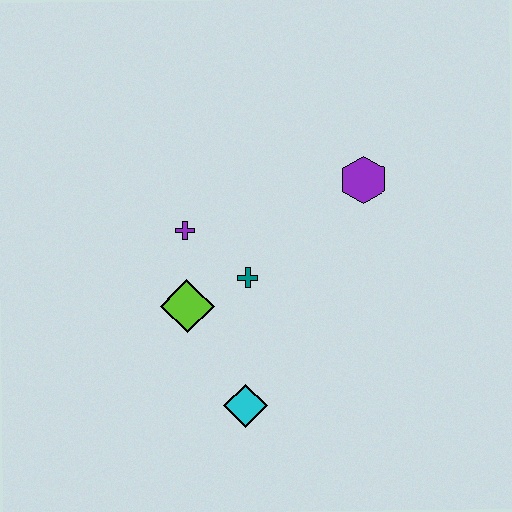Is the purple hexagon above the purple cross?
Yes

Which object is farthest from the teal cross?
The purple hexagon is farthest from the teal cross.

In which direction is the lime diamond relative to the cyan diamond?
The lime diamond is above the cyan diamond.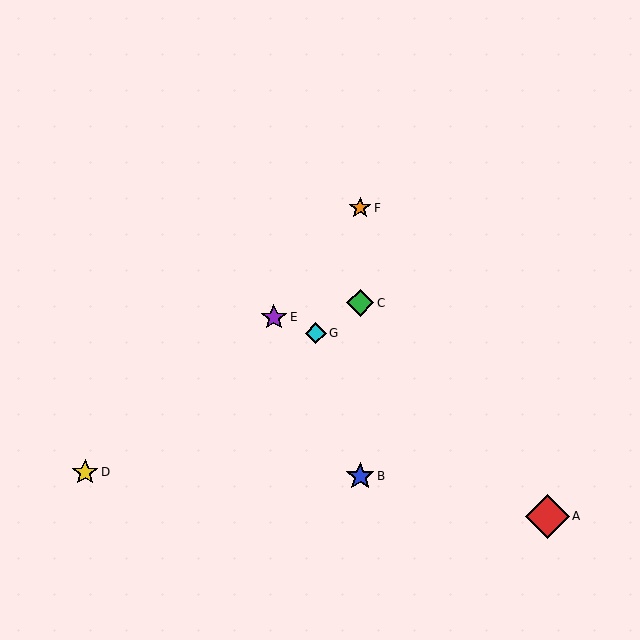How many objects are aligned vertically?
3 objects (B, C, F) are aligned vertically.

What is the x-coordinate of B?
Object B is at x≈360.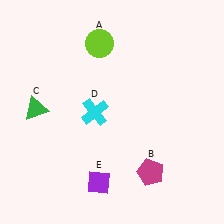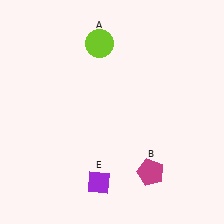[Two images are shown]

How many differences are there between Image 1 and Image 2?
There are 2 differences between the two images.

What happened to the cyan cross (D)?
The cyan cross (D) was removed in Image 2. It was in the bottom-left area of Image 1.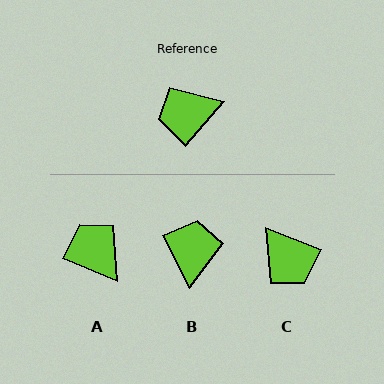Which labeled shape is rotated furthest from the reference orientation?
B, about 112 degrees away.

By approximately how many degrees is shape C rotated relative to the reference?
Approximately 109 degrees counter-clockwise.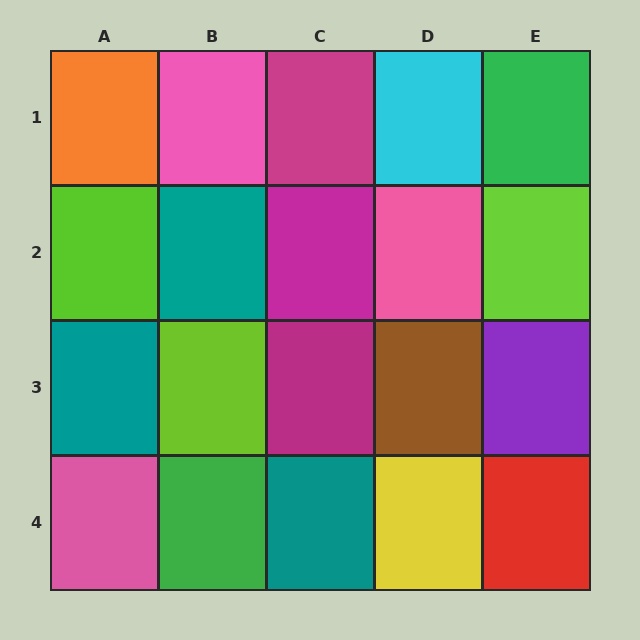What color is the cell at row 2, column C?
Magenta.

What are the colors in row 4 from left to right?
Pink, green, teal, yellow, red.